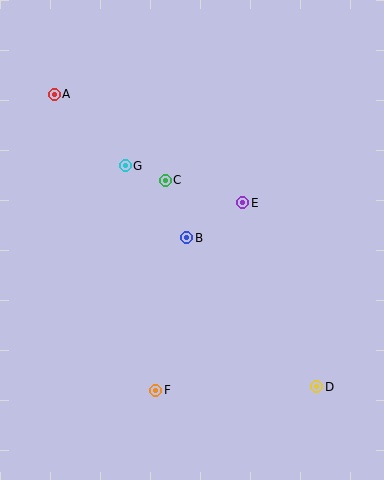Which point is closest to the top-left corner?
Point A is closest to the top-left corner.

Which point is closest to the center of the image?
Point B at (187, 238) is closest to the center.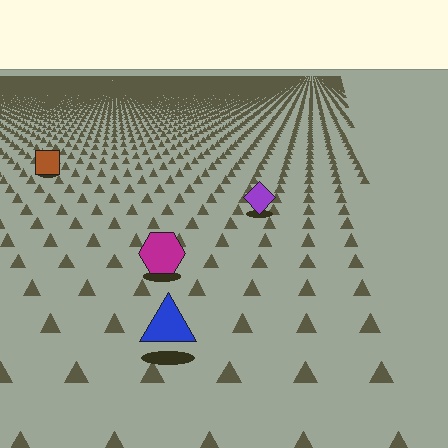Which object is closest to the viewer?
The blue triangle is closest. The texture marks near it are larger and more spread out.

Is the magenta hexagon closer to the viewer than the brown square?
Yes. The magenta hexagon is closer — you can tell from the texture gradient: the ground texture is coarser near it.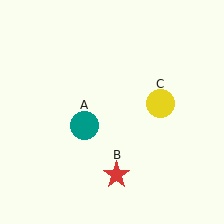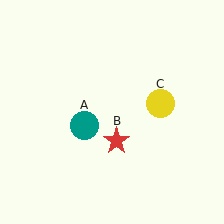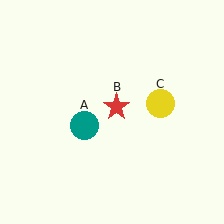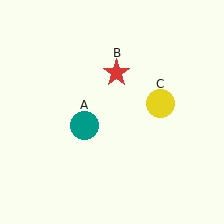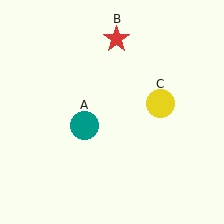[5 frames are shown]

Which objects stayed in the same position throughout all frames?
Teal circle (object A) and yellow circle (object C) remained stationary.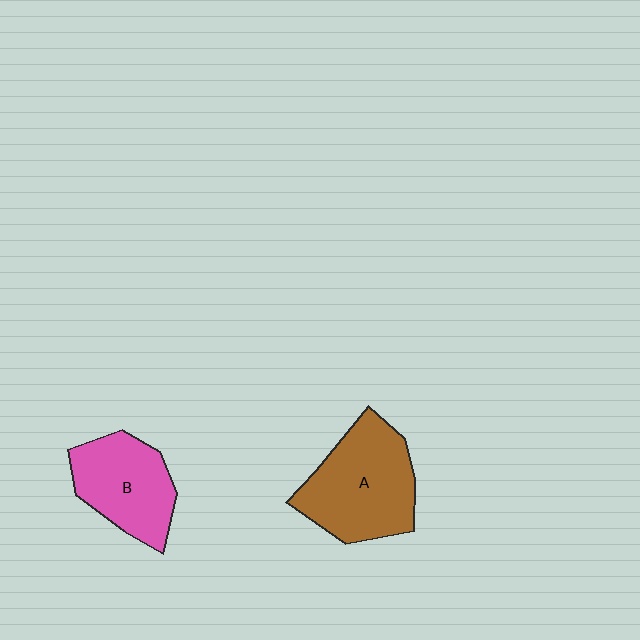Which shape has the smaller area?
Shape B (pink).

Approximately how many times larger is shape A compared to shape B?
Approximately 1.3 times.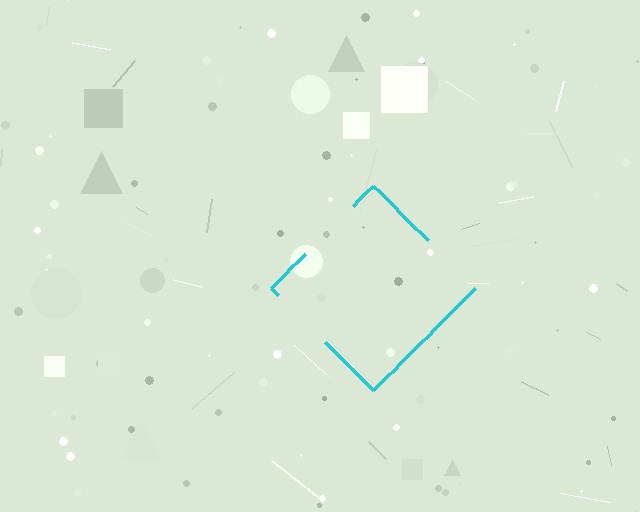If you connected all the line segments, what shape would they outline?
They would outline a diamond.